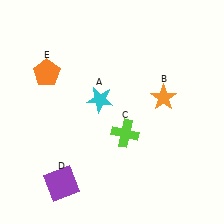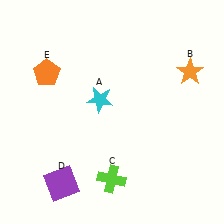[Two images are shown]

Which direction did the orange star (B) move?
The orange star (B) moved right.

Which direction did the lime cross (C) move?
The lime cross (C) moved down.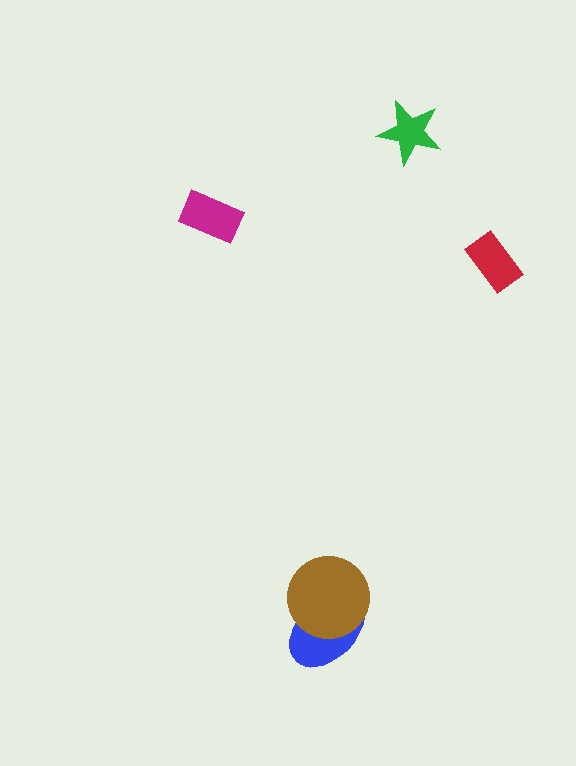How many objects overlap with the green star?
0 objects overlap with the green star.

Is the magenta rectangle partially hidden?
No, no other shape covers it.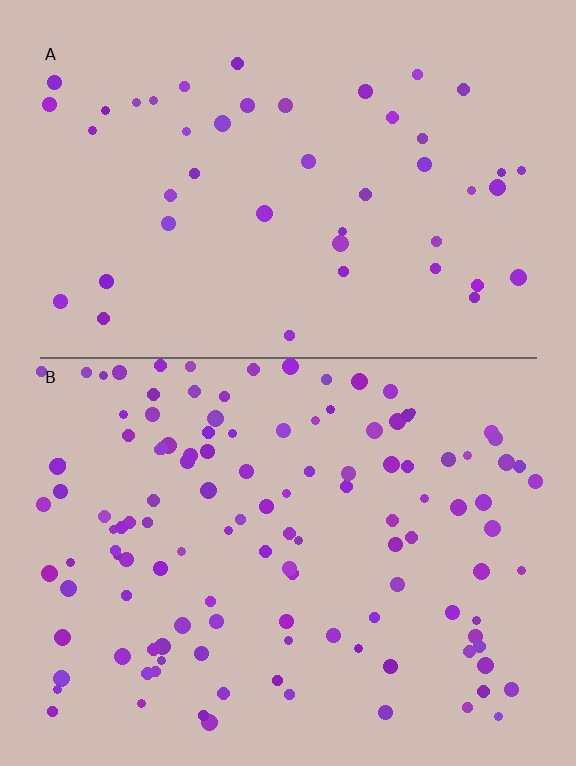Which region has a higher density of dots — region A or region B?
B (the bottom).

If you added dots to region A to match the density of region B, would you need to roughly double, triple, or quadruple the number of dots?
Approximately triple.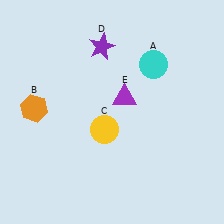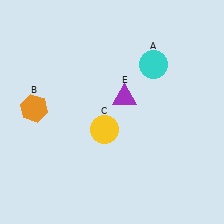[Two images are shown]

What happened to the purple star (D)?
The purple star (D) was removed in Image 2. It was in the top-left area of Image 1.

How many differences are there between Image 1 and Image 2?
There is 1 difference between the two images.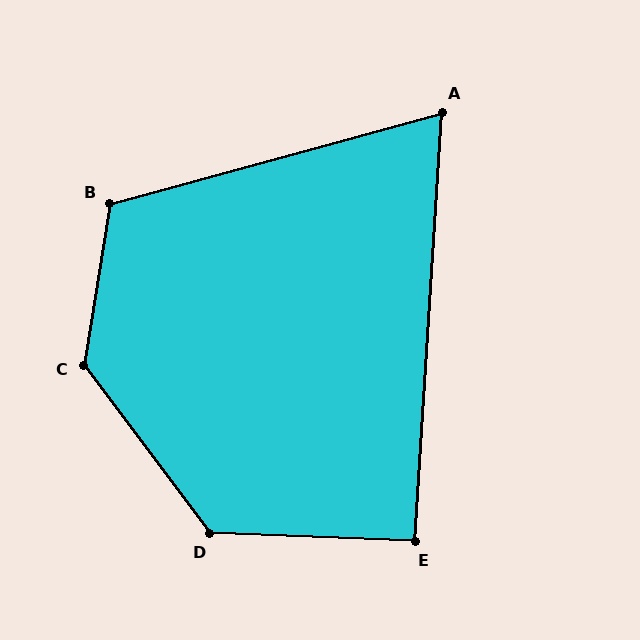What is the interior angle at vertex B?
Approximately 114 degrees (obtuse).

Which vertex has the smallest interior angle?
A, at approximately 71 degrees.